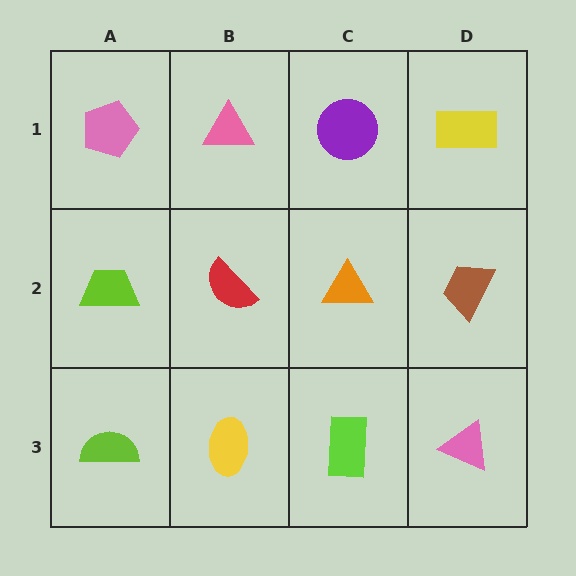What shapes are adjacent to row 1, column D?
A brown trapezoid (row 2, column D), a purple circle (row 1, column C).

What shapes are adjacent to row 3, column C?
An orange triangle (row 2, column C), a yellow ellipse (row 3, column B), a pink triangle (row 3, column D).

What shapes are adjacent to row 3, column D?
A brown trapezoid (row 2, column D), a lime rectangle (row 3, column C).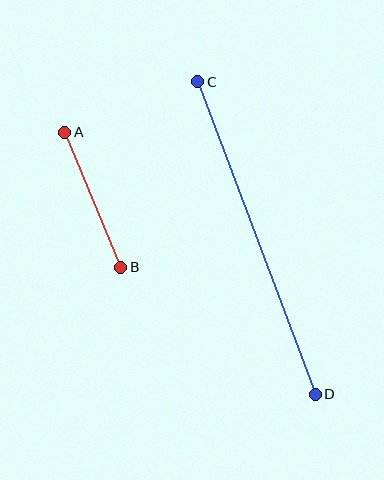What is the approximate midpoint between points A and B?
The midpoint is at approximately (93, 200) pixels.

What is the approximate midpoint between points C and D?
The midpoint is at approximately (257, 238) pixels.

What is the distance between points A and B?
The distance is approximately 146 pixels.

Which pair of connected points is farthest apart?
Points C and D are farthest apart.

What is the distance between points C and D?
The distance is approximately 334 pixels.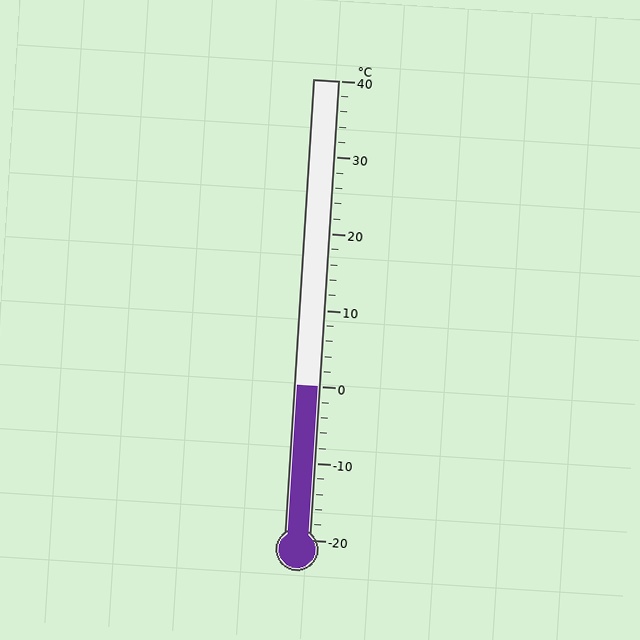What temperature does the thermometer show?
The thermometer shows approximately 0°C.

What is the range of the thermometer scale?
The thermometer scale ranges from -20°C to 40°C.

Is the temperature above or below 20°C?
The temperature is below 20°C.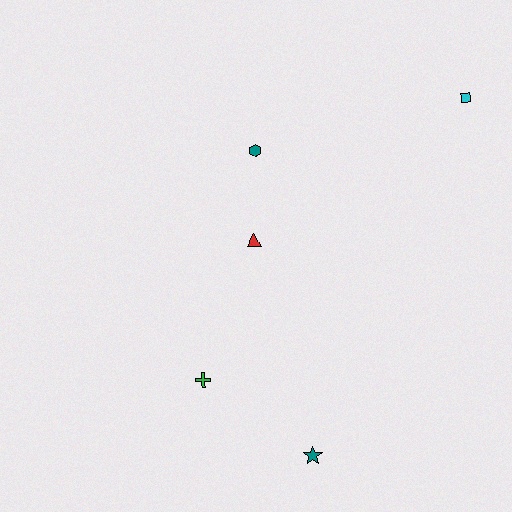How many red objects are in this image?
There is 1 red object.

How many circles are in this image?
There are no circles.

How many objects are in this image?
There are 5 objects.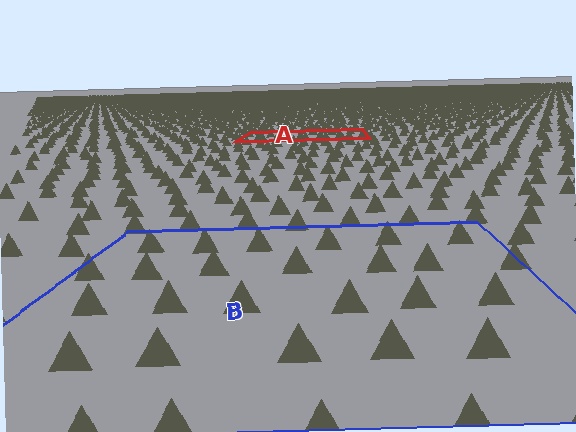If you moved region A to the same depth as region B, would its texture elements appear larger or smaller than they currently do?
They would appear larger. At a closer depth, the same texture elements are projected at a bigger on-screen size.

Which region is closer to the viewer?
Region B is closer. The texture elements there are larger and more spread out.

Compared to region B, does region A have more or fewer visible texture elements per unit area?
Region A has more texture elements per unit area — they are packed more densely because it is farther away.